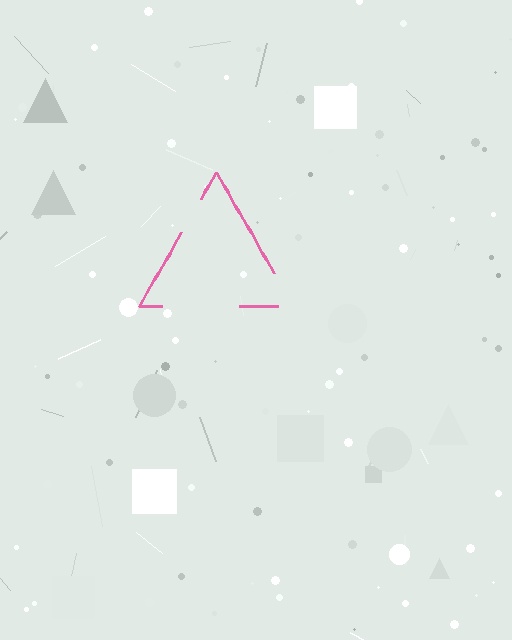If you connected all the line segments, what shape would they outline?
They would outline a triangle.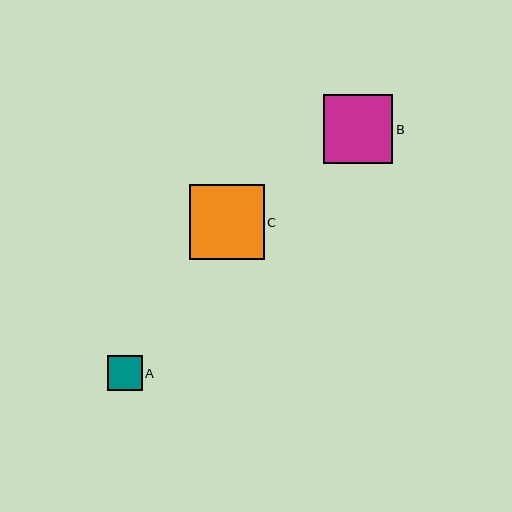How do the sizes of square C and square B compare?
Square C and square B are approximately the same size.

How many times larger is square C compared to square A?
Square C is approximately 2.1 times the size of square A.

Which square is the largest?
Square C is the largest with a size of approximately 74 pixels.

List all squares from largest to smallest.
From largest to smallest: C, B, A.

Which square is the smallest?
Square A is the smallest with a size of approximately 35 pixels.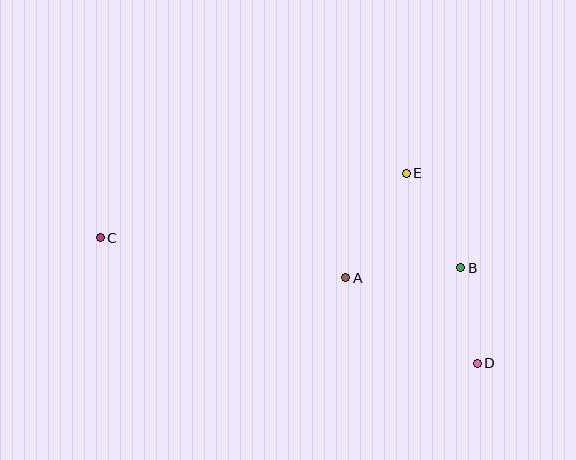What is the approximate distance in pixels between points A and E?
The distance between A and E is approximately 121 pixels.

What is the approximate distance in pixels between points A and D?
The distance between A and D is approximately 157 pixels.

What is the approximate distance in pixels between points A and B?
The distance between A and B is approximately 115 pixels.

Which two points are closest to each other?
Points B and D are closest to each other.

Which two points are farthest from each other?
Points C and D are farthest from each other.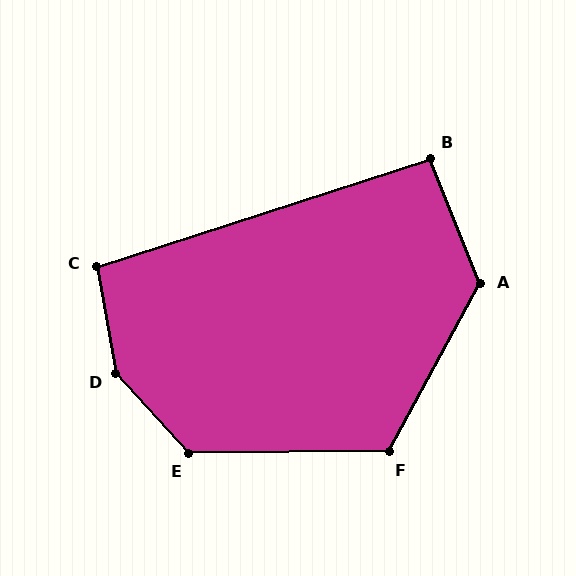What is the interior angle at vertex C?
Approximately 98 degrees (obtuse).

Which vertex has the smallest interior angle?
B, at approximately 94 degrees.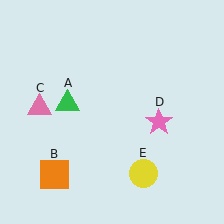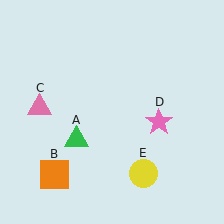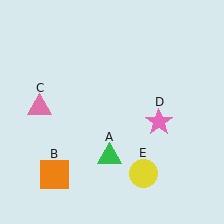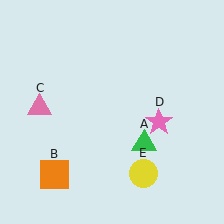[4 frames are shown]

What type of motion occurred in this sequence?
The green triangle (object A) rotated counterclockwise around the center of the scene.